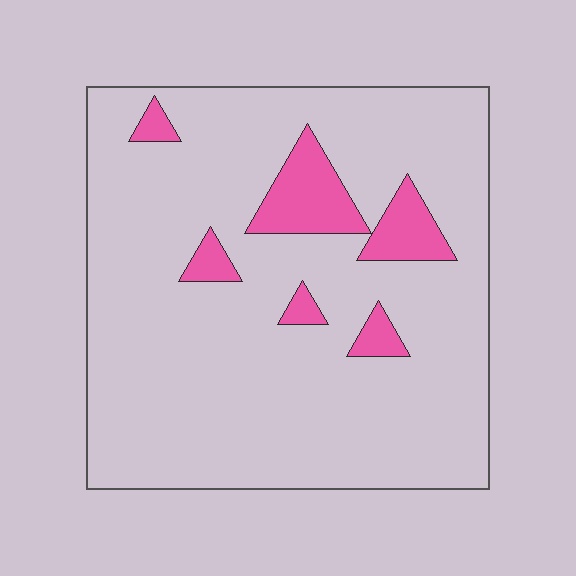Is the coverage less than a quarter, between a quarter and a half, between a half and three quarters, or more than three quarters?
Less than a quarter.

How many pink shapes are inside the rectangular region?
6.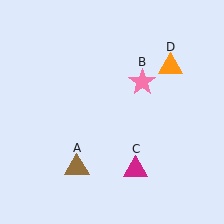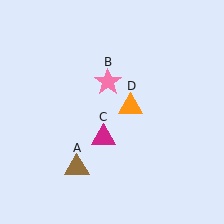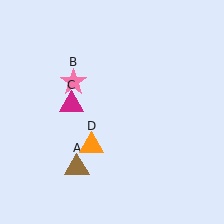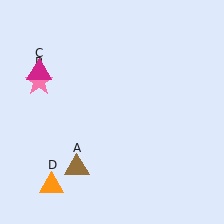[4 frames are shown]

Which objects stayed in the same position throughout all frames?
Brown triangle (object A) remained stationary.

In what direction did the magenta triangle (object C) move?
The magenta triangle (object C) moved up and to the left.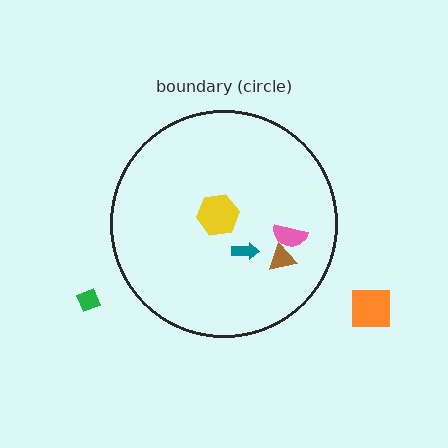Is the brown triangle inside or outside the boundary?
Inside.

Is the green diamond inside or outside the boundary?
Outside.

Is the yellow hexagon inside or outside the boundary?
Inside.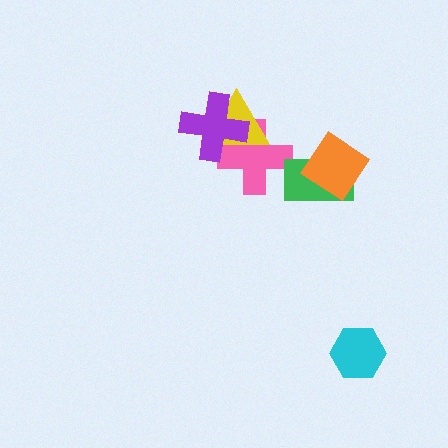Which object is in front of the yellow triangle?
The purple cross is in front of the yellow triangle.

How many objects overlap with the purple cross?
2 objects overlap with the purple cross.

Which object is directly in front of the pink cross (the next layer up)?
The yellow triangle is directly in front of the pink cross.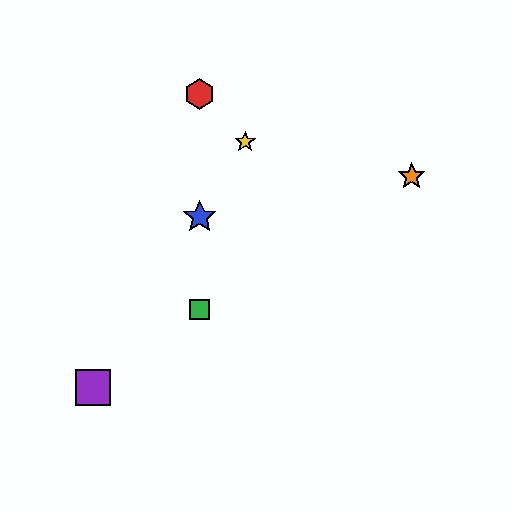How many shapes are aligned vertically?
3 shapes (the red hexagon, the blue star, the green square) are aligned vertically.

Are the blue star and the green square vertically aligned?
Yes, both are at x≈200.